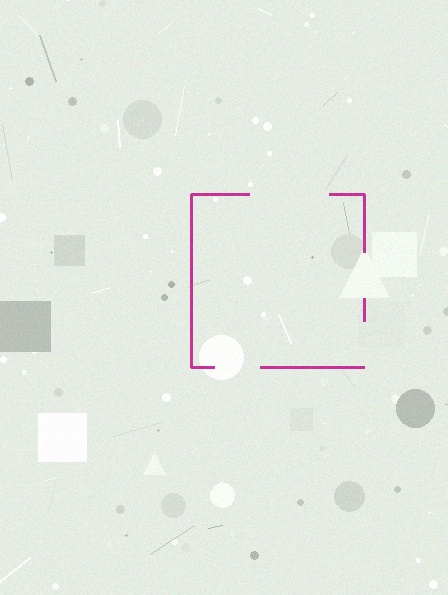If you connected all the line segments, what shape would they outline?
They would outline a square.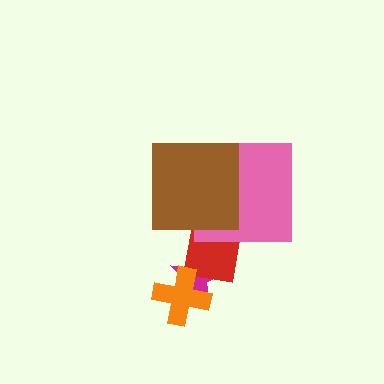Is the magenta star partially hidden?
Yes, it is partially covered by another shape.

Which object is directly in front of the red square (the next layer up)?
The orange cross is directly in front of the red square.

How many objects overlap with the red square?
3 objects overlap with the red square.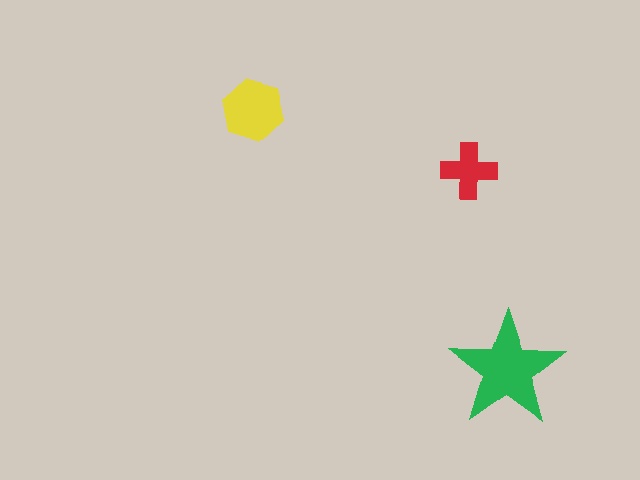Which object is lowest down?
The green star is bottommost.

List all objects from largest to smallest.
The green star, the yellow hexagon, the red cross.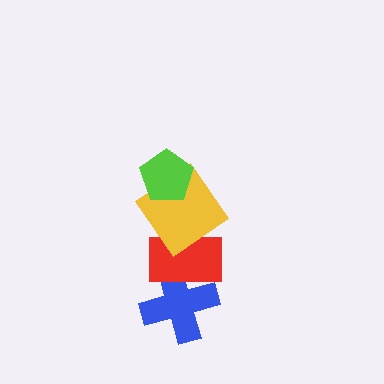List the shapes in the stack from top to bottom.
From top to bottom: the lime pentagon, the yellow diamond, the red rectangle, the blue cross.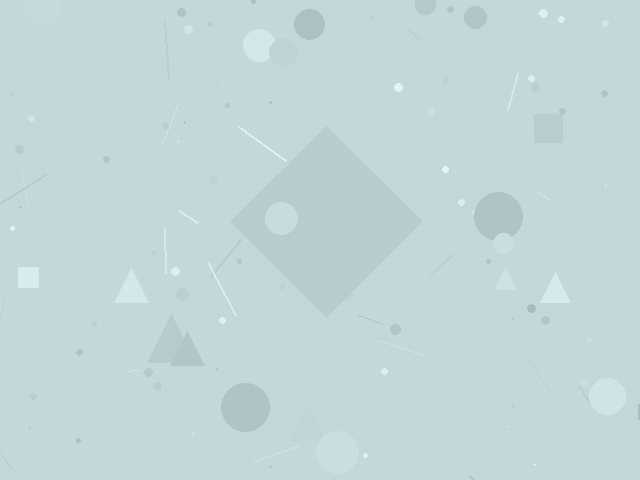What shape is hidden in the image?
A diamond is hidden in the image.